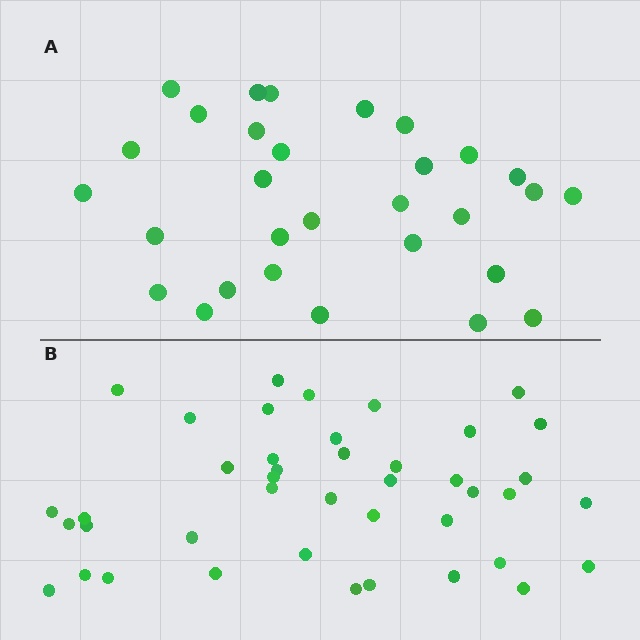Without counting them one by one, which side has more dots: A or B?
Region B (the bottom region) has more dots.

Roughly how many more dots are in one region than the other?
Region B has roughly 12 or so more dots than region A.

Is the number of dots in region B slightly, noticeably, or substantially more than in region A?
Region B has noticeably more, but not dramatically so. The ratio is roughly 1.4 to 1.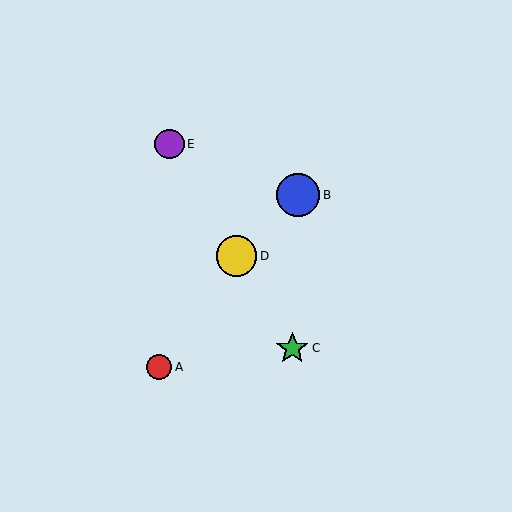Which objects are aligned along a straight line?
Objects C, D, E are aligned along a straight line.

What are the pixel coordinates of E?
Object E is at (169, 144).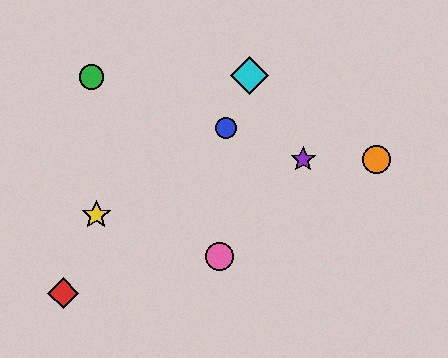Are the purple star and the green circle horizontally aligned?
No, the purple star is at y≈159 and the green circle is at y≈77.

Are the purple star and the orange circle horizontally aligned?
Yes, both are at y≈159.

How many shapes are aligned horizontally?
2 shapes (the purple star, the orange circle) are aligned horizontally.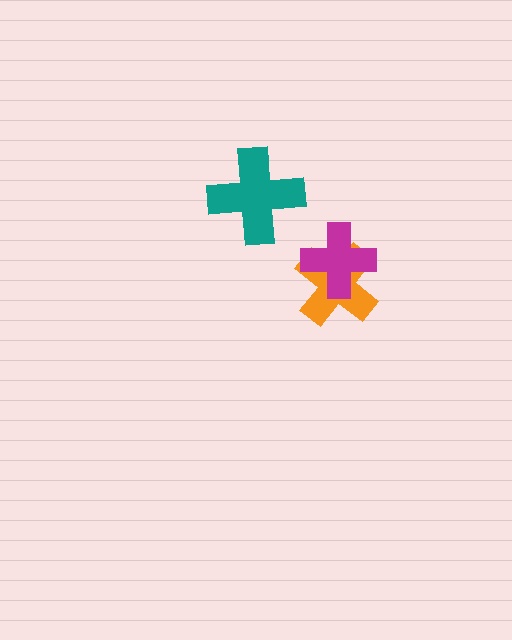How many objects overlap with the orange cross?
1 object overlaps with the orange cross.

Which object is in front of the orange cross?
The magenta cross is in front of the orange cross.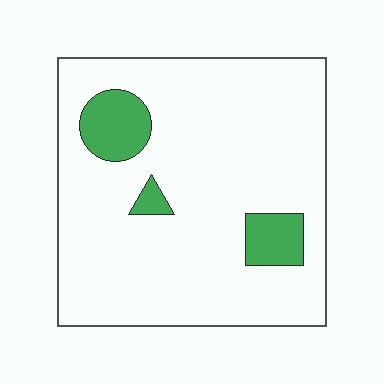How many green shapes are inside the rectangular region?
3.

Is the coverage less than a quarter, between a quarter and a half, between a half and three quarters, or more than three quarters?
Less than a quarter.